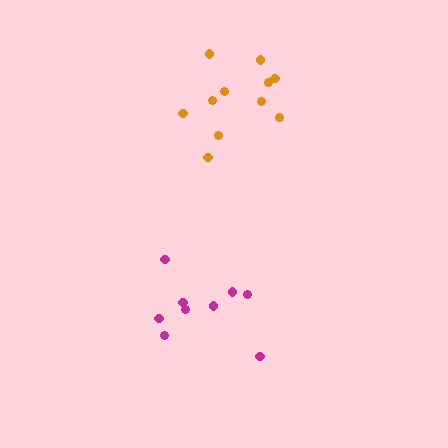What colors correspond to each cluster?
The clusters are colored: orange, magenta.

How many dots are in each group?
Group 1: 11 dots, Group 2: 9 dots (20 total).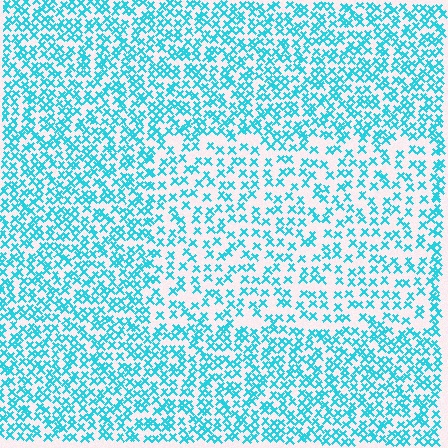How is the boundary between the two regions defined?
The boundary is defined by a change in element density (approximately 1.7x ratio). All elements are the same color, size, and shape.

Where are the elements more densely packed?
The elements are more densely packed outside the rectangle boundary.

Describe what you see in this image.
The image contains small cyan elements arranged at two different densities. A rectangle-shaped region is visible where the elements are less densely packed than the surrounding area.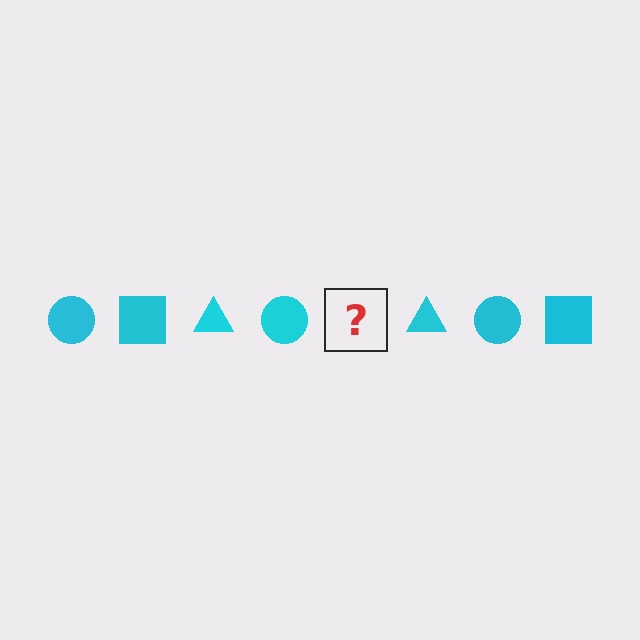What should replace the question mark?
The question mark should be replaced with a cyan square.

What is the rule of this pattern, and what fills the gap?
The rule is that the pattern cycles through circle, square, triangle shapes in cyan. The gap should be filled with a cyan square.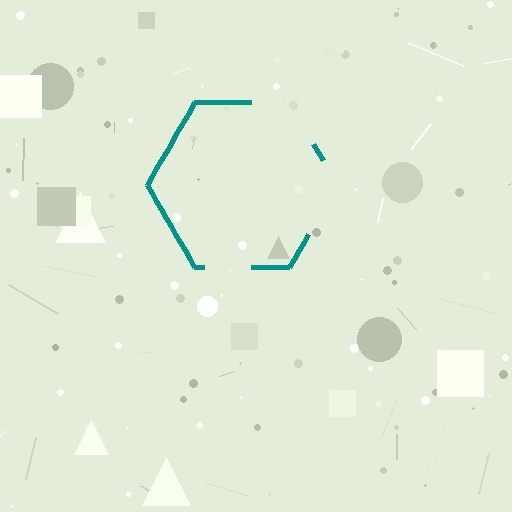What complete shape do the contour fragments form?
The contour fragments form a hexagon.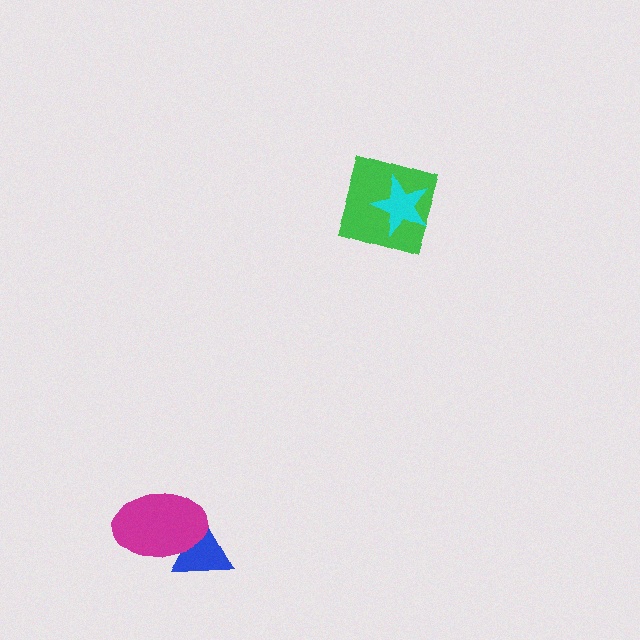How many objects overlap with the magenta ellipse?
1 object overlaps with the magenta ellipse.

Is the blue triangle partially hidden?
Yes, it is partially covered by another shape.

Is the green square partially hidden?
Yes, it is partially covered by another shape.